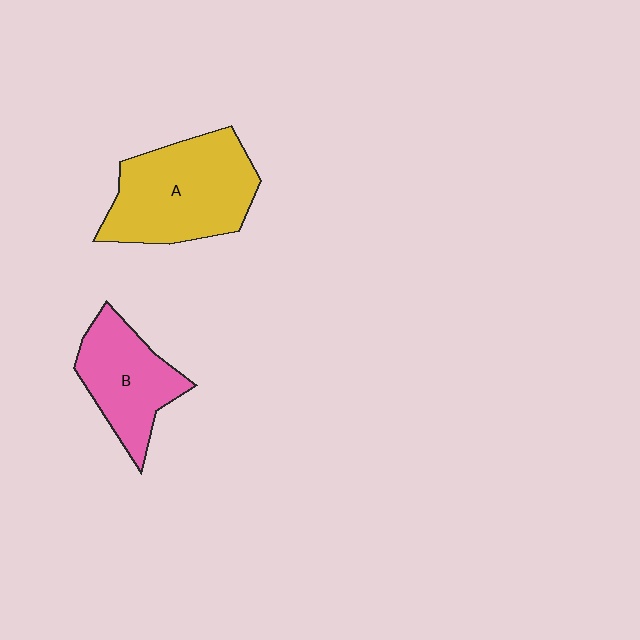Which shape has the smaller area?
Shape B (pink).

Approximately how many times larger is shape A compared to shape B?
Approximately 1.4 times.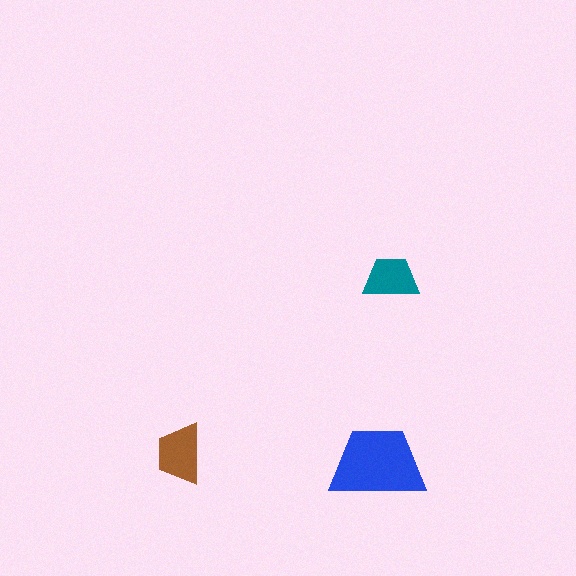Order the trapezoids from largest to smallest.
the blue one, the brown one, the teal one.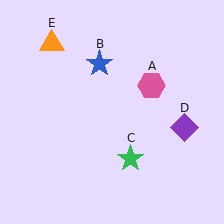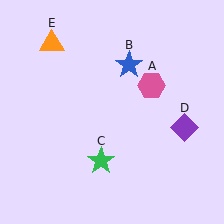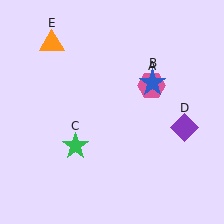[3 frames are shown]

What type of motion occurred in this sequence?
The blue star (object B), green star (object C) rotated clockwise around the center of the scene.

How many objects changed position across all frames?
2 objects changed position: blue star (object B), green star (object C).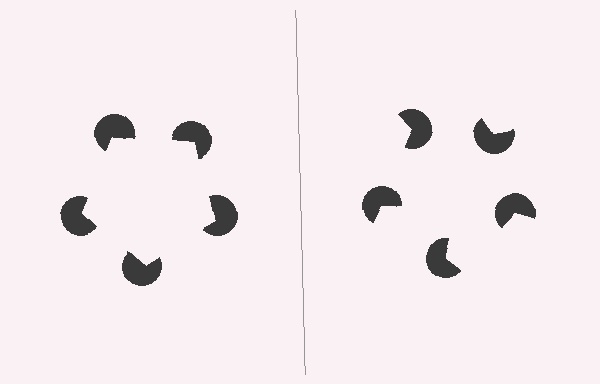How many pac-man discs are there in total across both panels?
10 — 5 on each side.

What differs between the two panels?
The pac-man discs are positioned identically on both sides; only the wedge orientations differ. On the left they align to a pentagon; on the right they are misaligned.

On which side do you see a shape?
An illusory pentagon appears on the left side. On the right side the wedge cuts are rotated, so no coherent shape forms.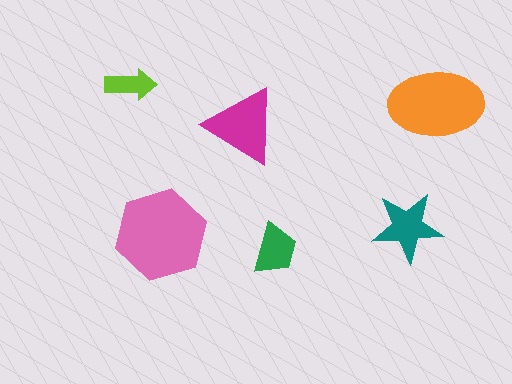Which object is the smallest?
The lime arrow.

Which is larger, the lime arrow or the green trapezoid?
The green trapezoid.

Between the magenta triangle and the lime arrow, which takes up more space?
The magenta triangle.